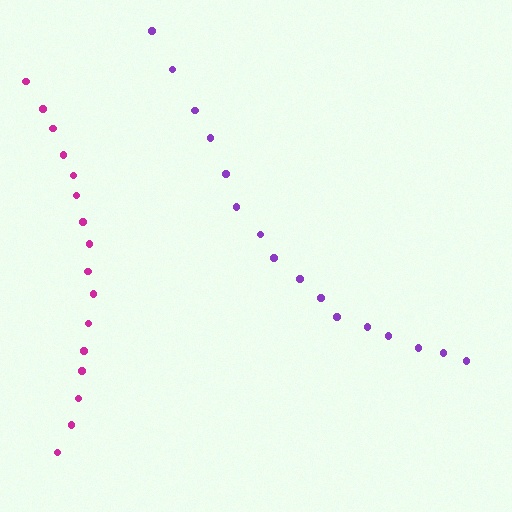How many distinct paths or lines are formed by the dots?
There are 2 distinct paths.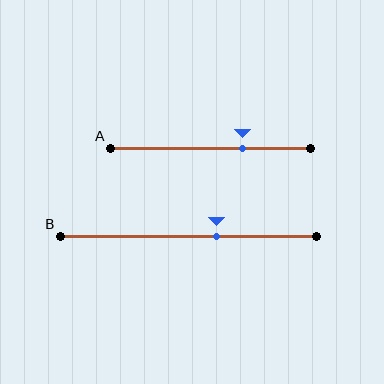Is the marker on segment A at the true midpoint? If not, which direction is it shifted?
No, the marker on segment A is shifted to the right by about 16% of the segment length.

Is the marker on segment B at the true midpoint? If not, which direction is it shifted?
No, the marker on segment B is shifted to the right by about 11% of the segment length.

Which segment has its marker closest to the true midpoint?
Segment B has its marker closest to the true midpoint.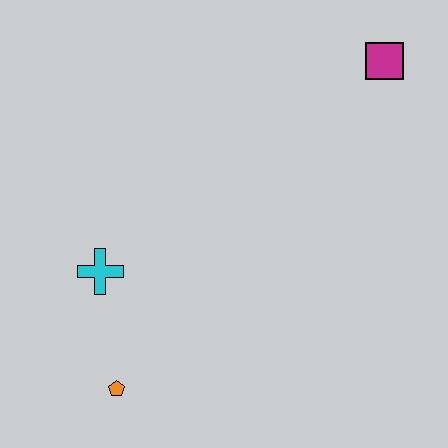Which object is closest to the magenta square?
The cyan cross is closest to the magenta square.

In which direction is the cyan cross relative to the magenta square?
The cyan cross is to the left of the magenta square.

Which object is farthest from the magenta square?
The orange pentagon is farthest from the magenta square.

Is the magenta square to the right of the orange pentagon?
Yes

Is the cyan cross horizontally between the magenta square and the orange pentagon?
No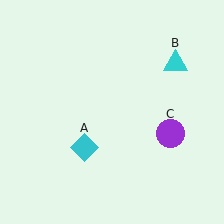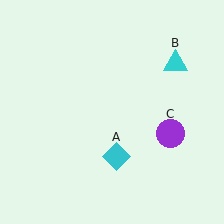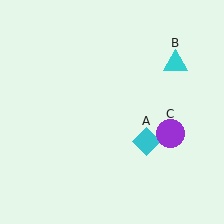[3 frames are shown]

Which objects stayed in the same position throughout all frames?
Cyan triangle (object B) and purple circle (object C) remained stationary.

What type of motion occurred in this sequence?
The cyan diamond (object A) rotated counterclockwise around the center of the scene.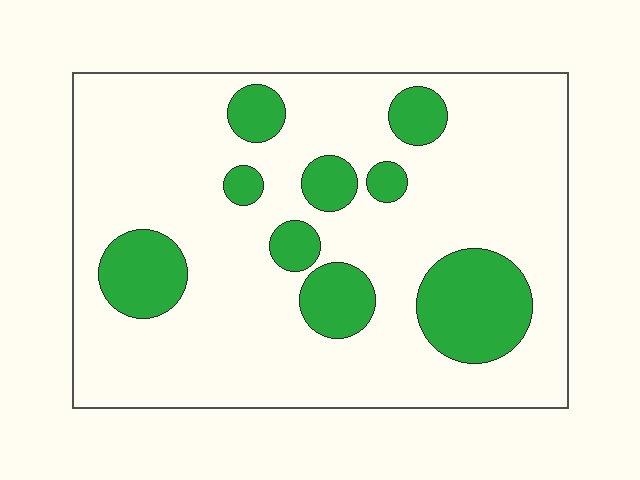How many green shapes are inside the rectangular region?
9.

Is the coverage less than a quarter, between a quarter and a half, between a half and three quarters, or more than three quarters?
Less than a quarter.